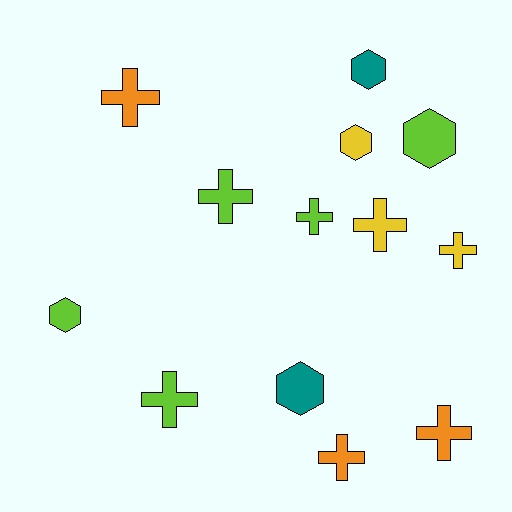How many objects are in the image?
There are 13 objects.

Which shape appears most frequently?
Cross, with 8 objects.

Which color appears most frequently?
Lime, with 5 objects.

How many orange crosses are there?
There are 3 orange crosses.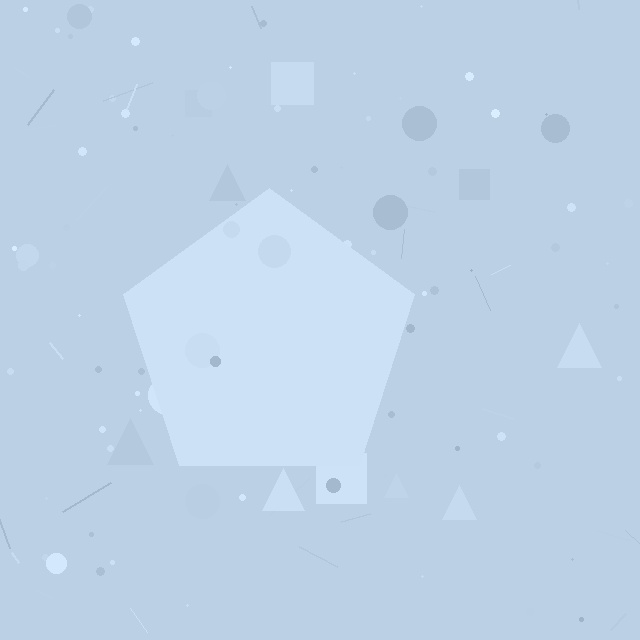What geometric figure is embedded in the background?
A pentagon is embedded in the background.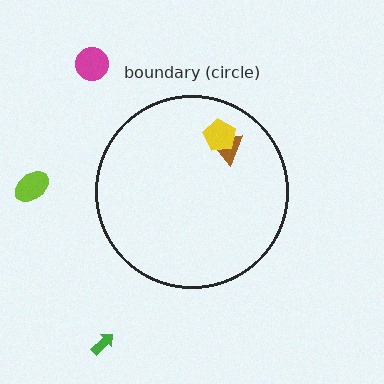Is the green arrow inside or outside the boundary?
Outside.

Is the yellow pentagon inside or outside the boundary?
Inside.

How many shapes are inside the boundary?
2 inside, 3 outside.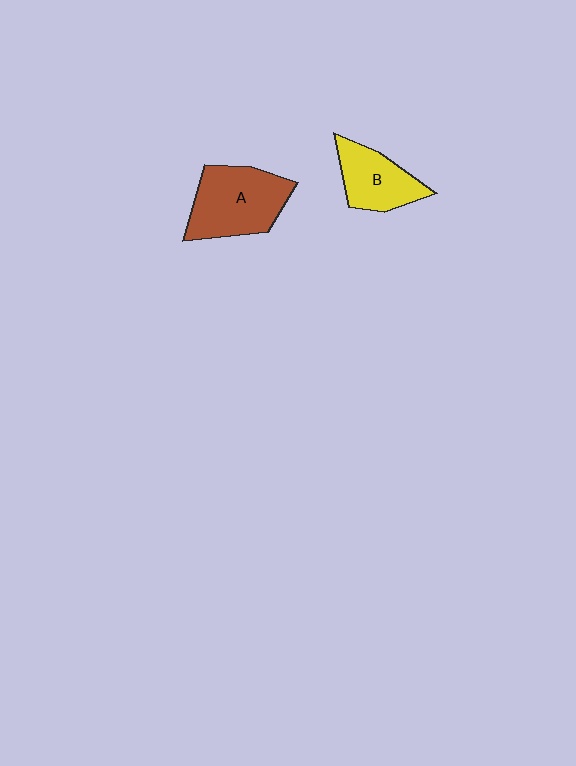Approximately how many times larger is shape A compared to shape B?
Approximately 1.4 times.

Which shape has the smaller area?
Shape B (yellow).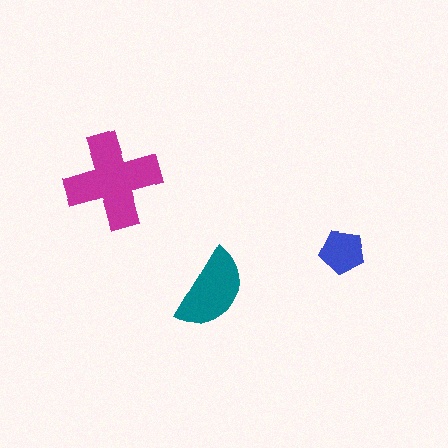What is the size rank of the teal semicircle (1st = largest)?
2nd.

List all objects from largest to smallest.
The magenta cross, the teal semicircle, the blue pentagon.